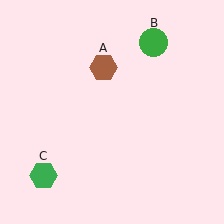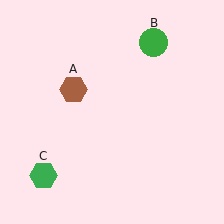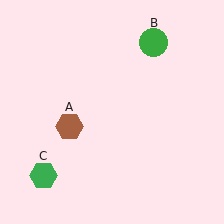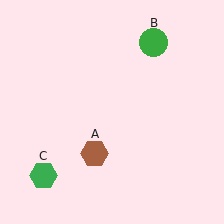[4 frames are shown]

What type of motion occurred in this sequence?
The brown hexagon (object A) rotated counterclockwise around the center of the scene.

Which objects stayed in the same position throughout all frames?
Green circle (object B) and green hexagon (object C) remained stationary.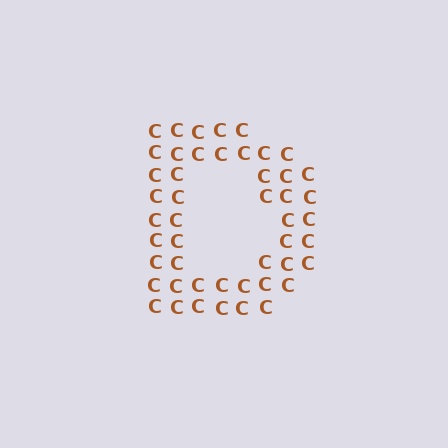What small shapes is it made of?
It is made of small letter C's.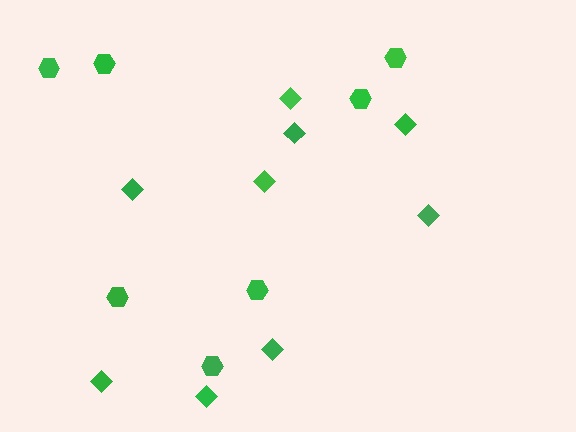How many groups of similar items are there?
There are 2 groups: one group of hexagons (7) and one group of diamonds (9).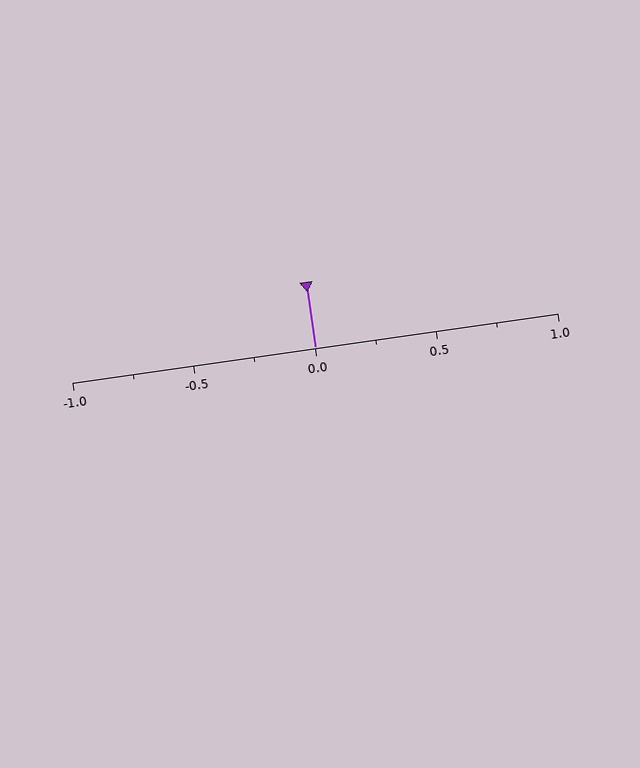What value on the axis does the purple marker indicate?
The marker indicates approximately 0.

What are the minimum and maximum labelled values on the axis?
The axis runs from -1.0 to 1.0.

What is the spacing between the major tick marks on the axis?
The major ticks are spaced 0.5 apart.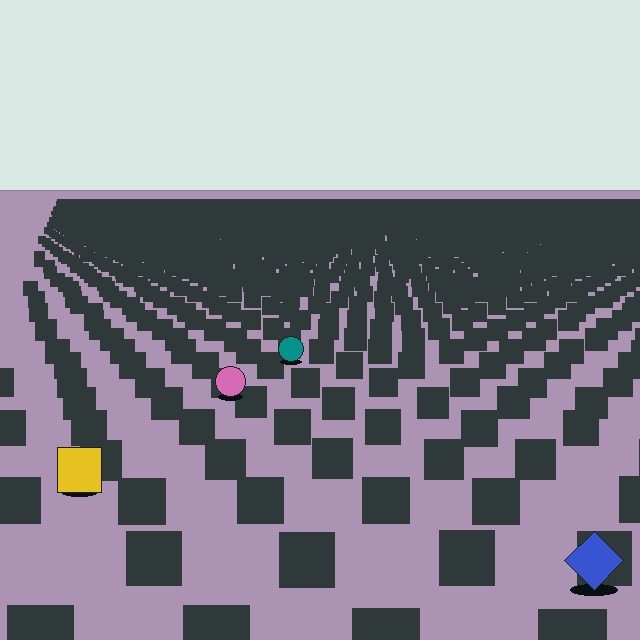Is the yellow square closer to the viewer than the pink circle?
Yes. The yellow square is closer — you can tell from the texture gradient: the ground texture is coarser near it.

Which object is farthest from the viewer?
The teal circle is farthest from the viewer. It appears smaller and the ground texture around it is denser.